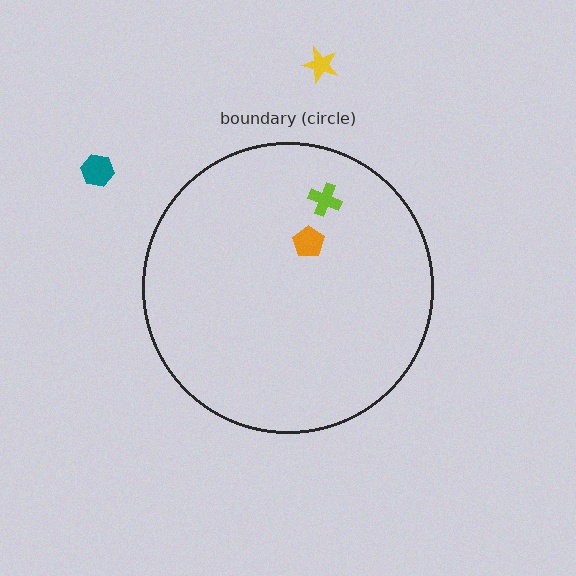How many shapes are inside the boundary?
2 inside, 2 outside.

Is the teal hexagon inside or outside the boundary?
Outside.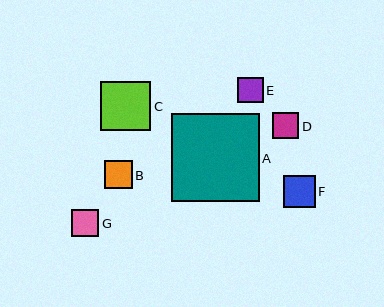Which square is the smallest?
Square E is the smallest with a size of approximately 25 pixels.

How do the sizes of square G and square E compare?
Square G and square E are approximately the same size.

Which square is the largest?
Square A is the largest with a size of approximately 88 pixels.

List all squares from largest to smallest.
From largest to smallest: A, C, F, B, G, D, E.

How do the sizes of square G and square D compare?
Square G and square D are approximately the same size.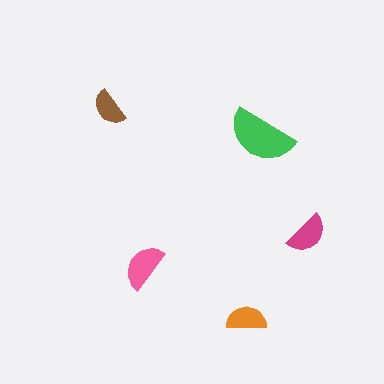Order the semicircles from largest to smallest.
the green one, the pink one, the magenta one, the orange one, the brown one.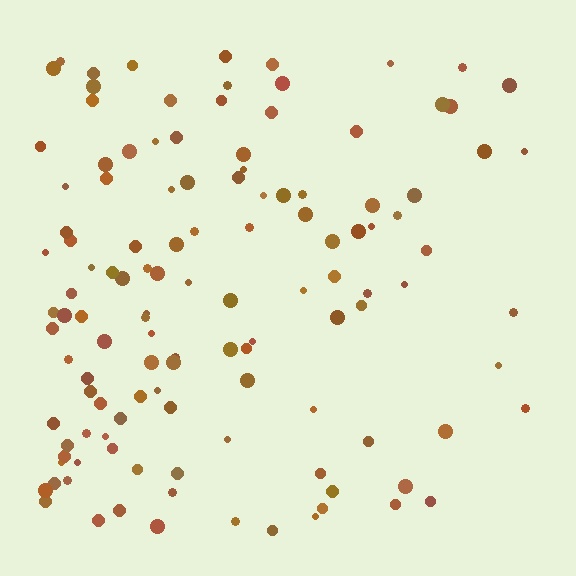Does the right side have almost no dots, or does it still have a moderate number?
Still a moderate number, just noticeably fewer than the left.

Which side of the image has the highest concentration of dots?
The left.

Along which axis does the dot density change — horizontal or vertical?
Horizontal.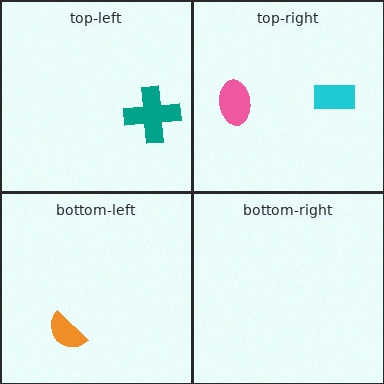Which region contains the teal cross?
The top-left region.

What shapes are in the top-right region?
The pink ellipse, the cyan rectangle.